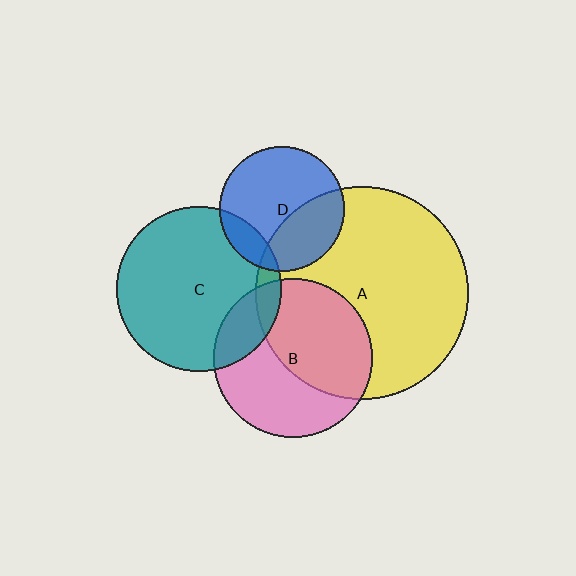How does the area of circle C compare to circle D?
Approximately 1.7 times.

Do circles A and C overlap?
Yes.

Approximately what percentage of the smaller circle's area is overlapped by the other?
Approximately 10%.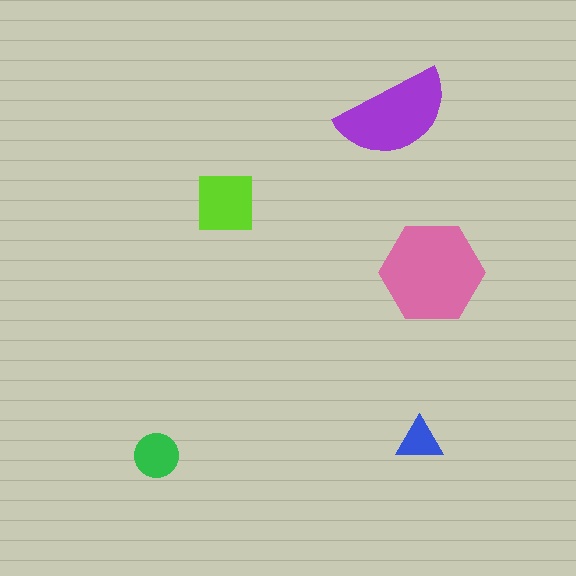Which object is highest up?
The purple semicircle is topmost.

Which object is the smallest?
The blue triangle.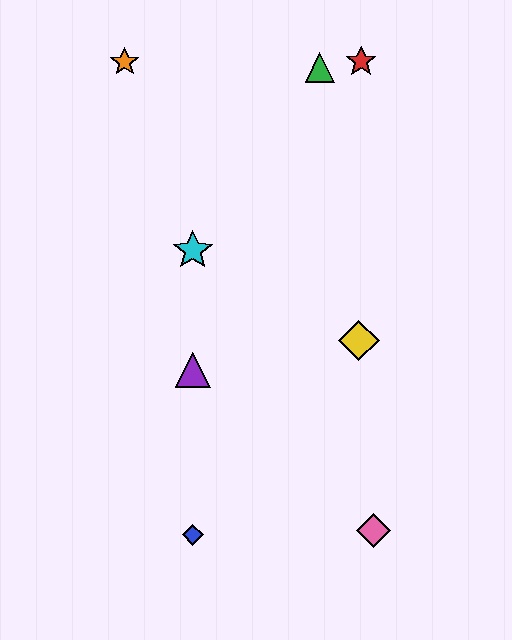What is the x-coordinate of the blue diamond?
The blue diamond is at x≈193.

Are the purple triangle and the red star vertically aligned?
No, the purple triangle is at x≈193 and the red star is at x≈361.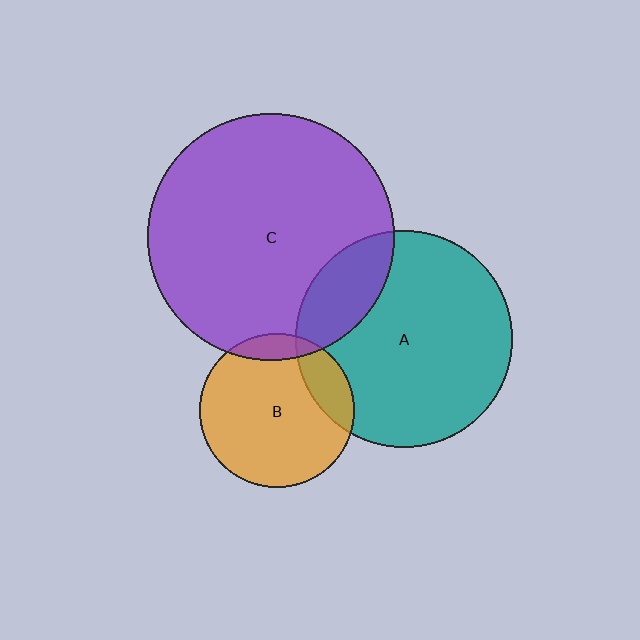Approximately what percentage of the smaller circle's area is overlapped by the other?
Approximately 10%.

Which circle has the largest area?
Circle C (purple).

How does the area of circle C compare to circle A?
Approximately 1.3 times.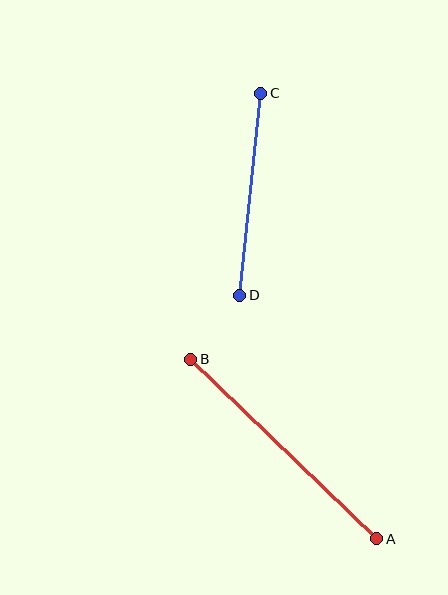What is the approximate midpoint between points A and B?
The midpoint is at approximately (284, 449) pixels.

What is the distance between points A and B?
The distance is approximately 258 pixels.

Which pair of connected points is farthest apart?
Points A and B are farthest apart.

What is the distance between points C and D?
The distance is approximately 203 pixels.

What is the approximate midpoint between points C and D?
The midpoint is at approximately (250, 194) pixels.